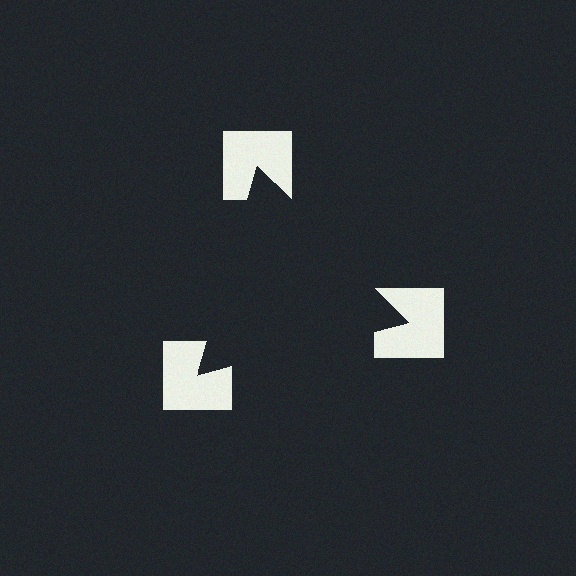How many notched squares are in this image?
There are 3 — one at each vertex of the illusory triangle.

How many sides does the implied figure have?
3 sides.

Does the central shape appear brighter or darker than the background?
It typically appears slightly darker than the background, even though no actual brightness change is drawn.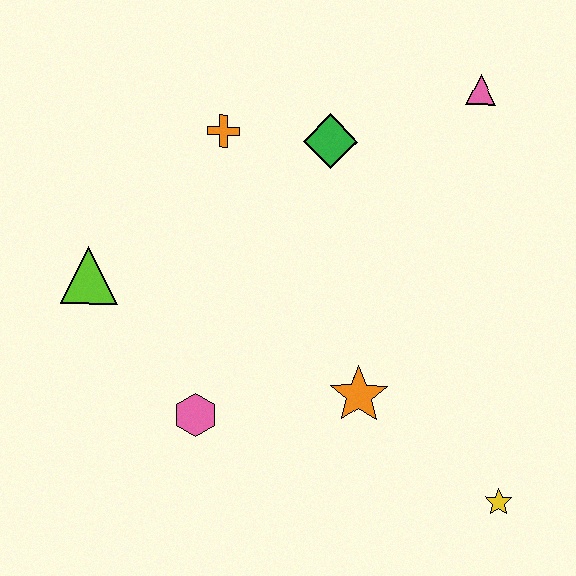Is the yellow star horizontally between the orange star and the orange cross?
No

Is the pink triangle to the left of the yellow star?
Yes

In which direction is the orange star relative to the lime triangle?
The orange star is to the right of the lime triangle.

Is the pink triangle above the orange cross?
Yes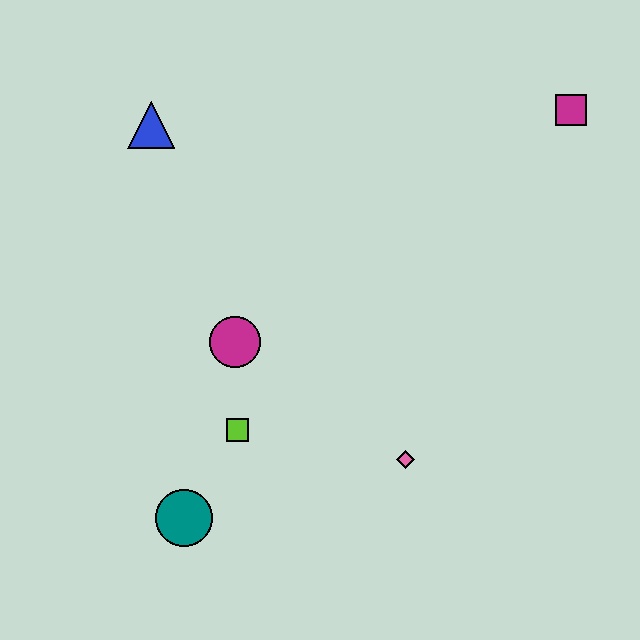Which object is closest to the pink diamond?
The lime square is closest to the pink diamond.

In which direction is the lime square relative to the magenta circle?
The lime square is below the magenta circle.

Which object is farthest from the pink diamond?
The blue triangle is farthest from the pink diamond.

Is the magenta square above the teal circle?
Yes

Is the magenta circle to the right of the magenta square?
No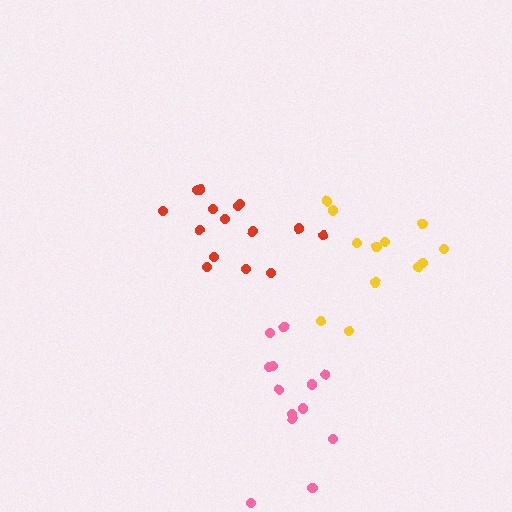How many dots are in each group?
Group 1: 15 dots, Group 2: 13 dots, Group 3: 12 dots (40 total).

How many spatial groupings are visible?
There are 3 spatial groupings.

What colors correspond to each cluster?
The clusters are colored: red, pink, yellow.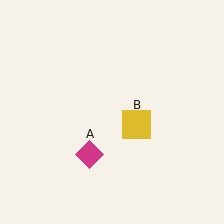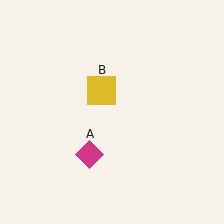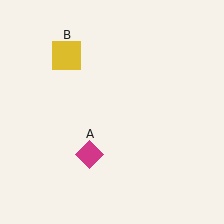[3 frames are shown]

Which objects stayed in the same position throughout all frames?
Magenta diamond (object A) remained stationary.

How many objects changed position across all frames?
1 object changed position: yellow square (object B).